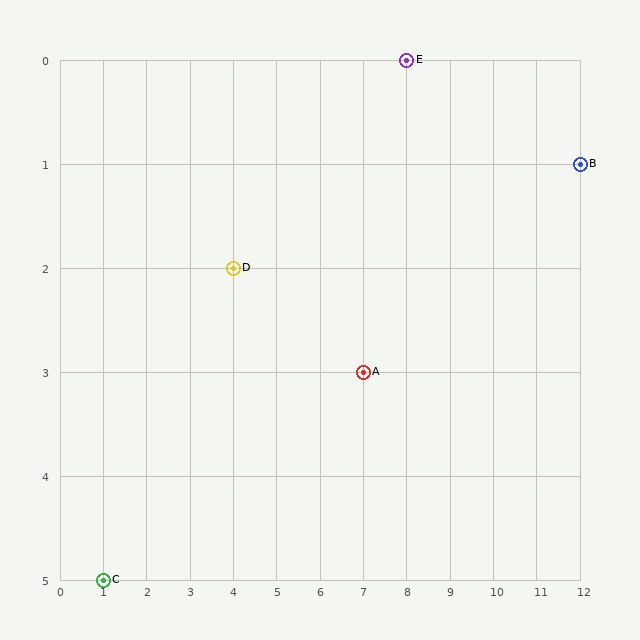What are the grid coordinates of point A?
Point A is at grid coordinates (7, 3).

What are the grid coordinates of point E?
Point E is at grid coordinates (8, 0).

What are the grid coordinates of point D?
Point D is at grid coordinates (4, 2).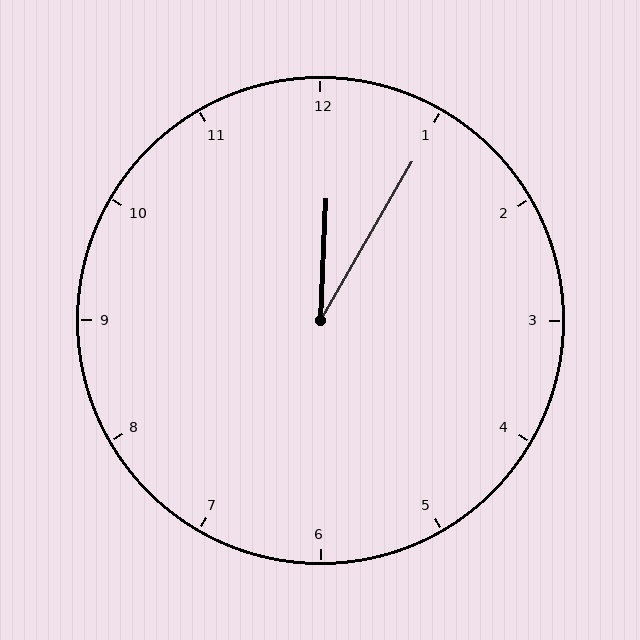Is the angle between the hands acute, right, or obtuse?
It is acute.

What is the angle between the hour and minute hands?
Approximately 28 degrees.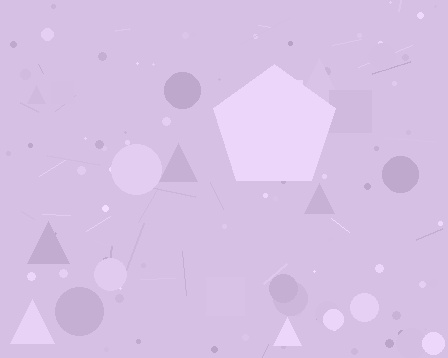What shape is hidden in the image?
A pentagon is hidden in the image.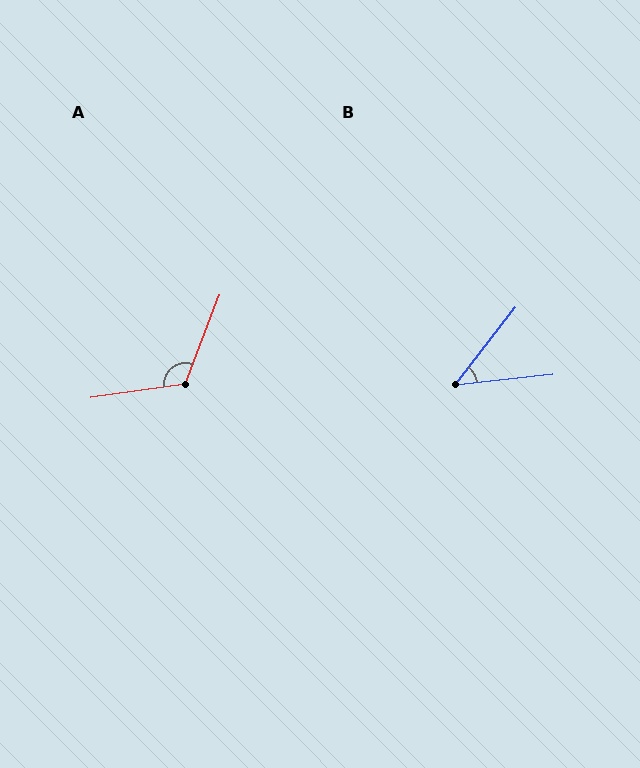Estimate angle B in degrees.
Approximately 45 degrees.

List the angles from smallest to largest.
B (45°), A (119°).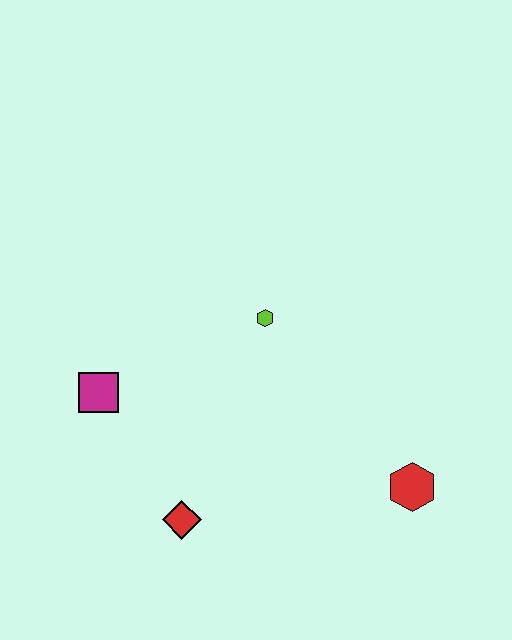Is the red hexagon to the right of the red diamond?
Yes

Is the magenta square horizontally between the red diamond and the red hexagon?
No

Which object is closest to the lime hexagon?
The magenta square is closest to the lime hexagon.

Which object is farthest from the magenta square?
The red hexagon is farthest from the magenta square.